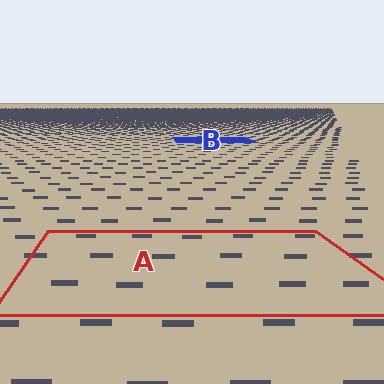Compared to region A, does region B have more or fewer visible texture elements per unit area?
Region B has more texture elements per unit area — they are packed more densely because it is farther away.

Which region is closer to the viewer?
Region A is closer. The texture elements there are larger and more spread out.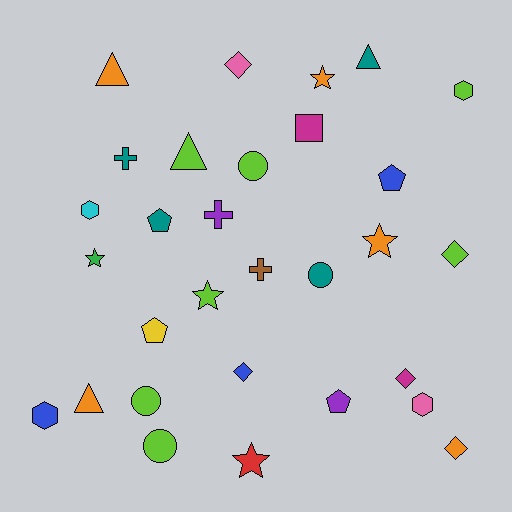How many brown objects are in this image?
There is 1 brown object.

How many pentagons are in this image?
There are 4 pentagons.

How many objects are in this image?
There are 30 objects.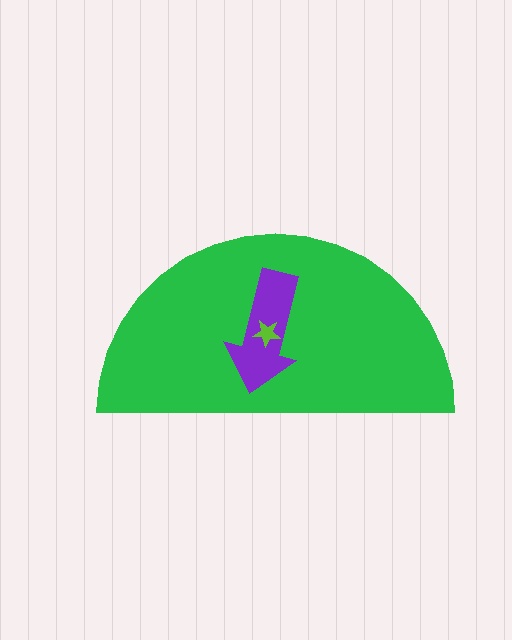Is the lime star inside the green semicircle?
Yes.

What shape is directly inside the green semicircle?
The purple arrow.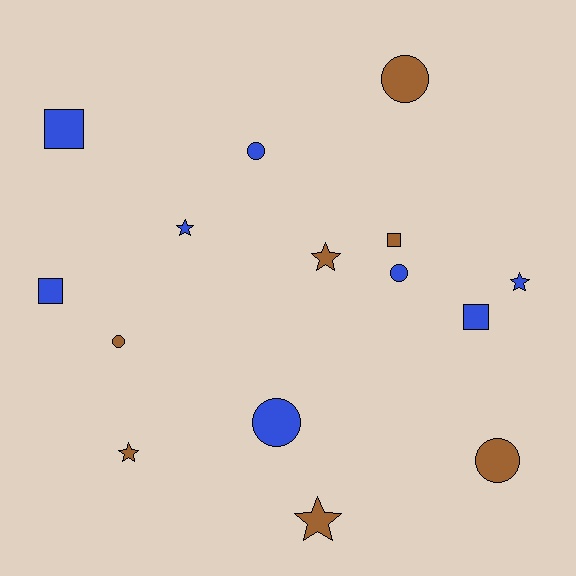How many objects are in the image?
There are 15 objects.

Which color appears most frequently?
Blue, with 8 objects.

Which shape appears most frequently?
Circle, with 6 objects.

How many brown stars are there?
There are 3 brown stars.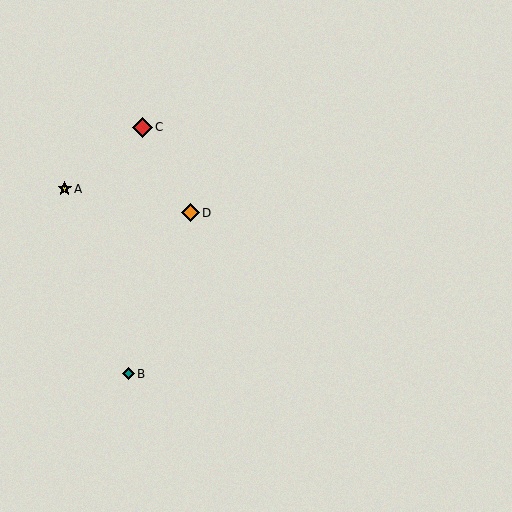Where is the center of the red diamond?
The center of the red diamond is at (142, 127).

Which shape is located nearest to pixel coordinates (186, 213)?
The orange diamond (labeled D) at (190, 213) is nearest to that location.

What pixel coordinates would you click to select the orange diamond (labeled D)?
Click at (190, 213) to select the orange diamond D.